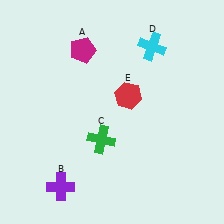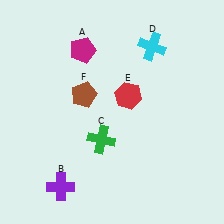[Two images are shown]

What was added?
A brown pentagon (F) was added in Image 2.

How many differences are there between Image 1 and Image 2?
There is 1 difference between the two images.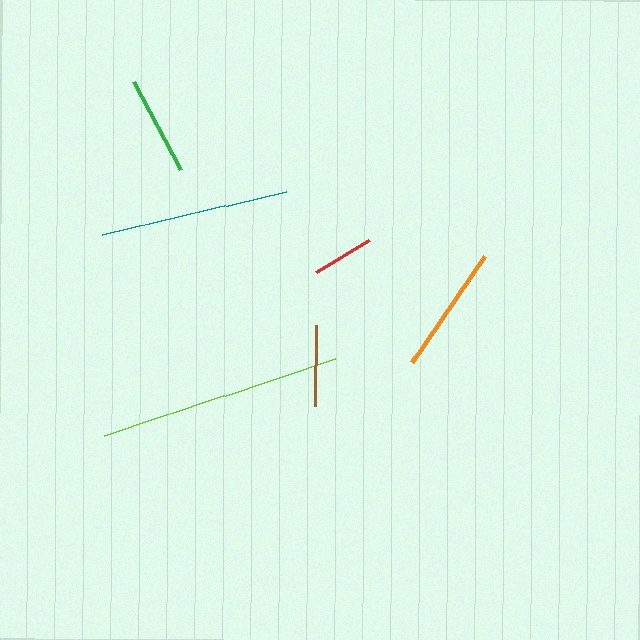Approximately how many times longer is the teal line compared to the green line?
The teal line is approximately 1.9 times the length of the green line.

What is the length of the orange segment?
The orange segment is approximately 130 pixels long.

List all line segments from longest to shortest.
From longest to shortest: lime, teal, orange, green, brown, red.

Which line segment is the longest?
The lime line is the longest at approximately 243 pixels.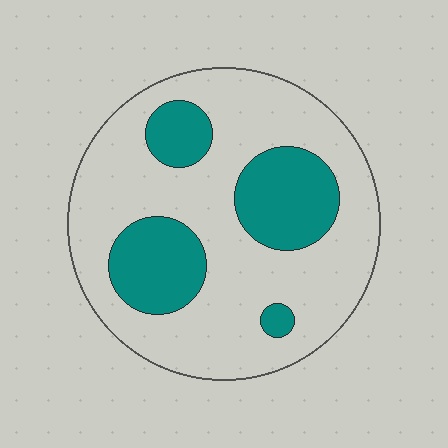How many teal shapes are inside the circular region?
4.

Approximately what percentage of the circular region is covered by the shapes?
Approximately 25%.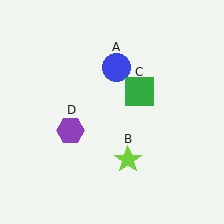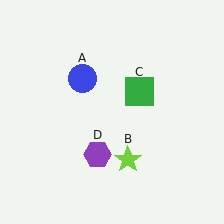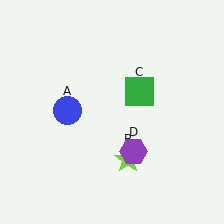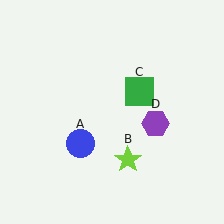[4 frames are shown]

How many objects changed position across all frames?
2 objects changed position: blue circle (object A), purple hexagon (object D).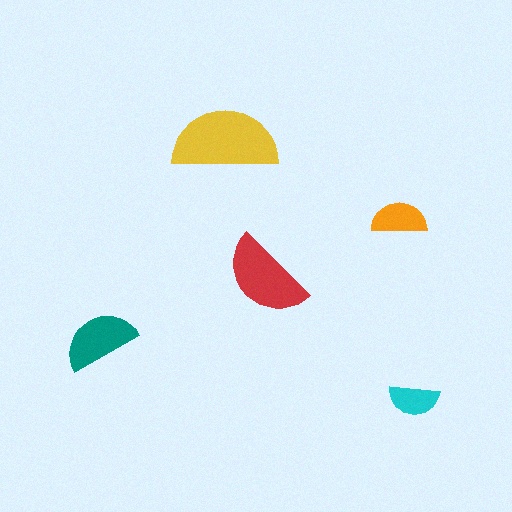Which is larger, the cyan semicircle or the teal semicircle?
The teal one.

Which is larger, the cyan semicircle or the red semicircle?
The red one.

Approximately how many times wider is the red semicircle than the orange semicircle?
About 1.5 times wider.